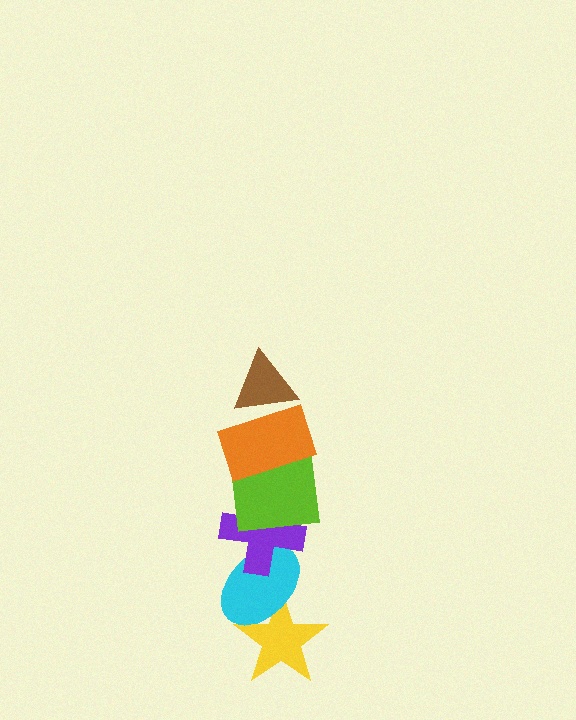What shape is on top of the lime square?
The orange rectangle is on top of the lime square.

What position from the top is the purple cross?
The purple cross is 4th from the top.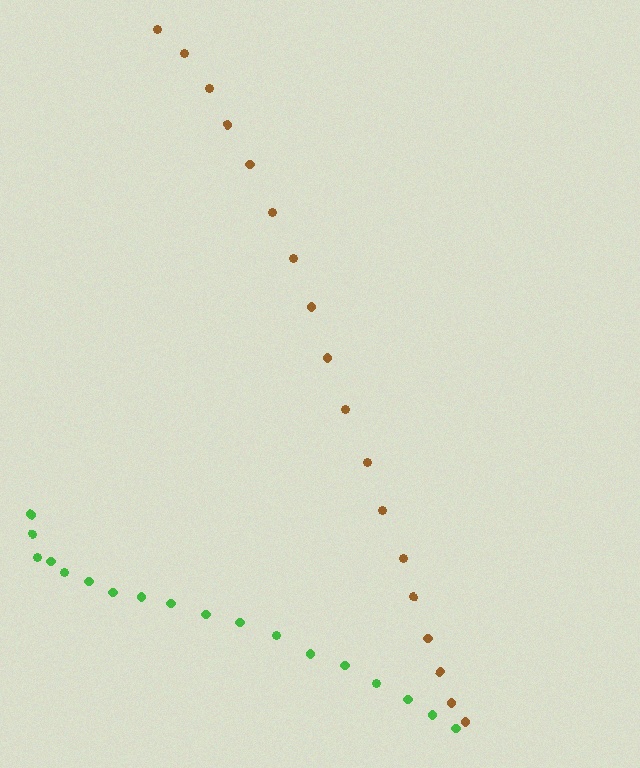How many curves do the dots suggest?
There are 2 distinct paths.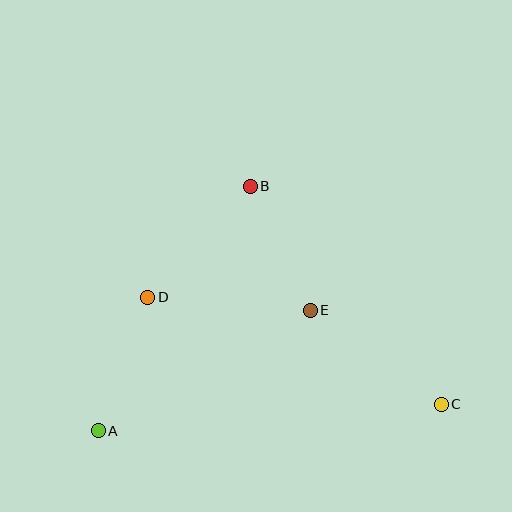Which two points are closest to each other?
Points B and E are closest to each other.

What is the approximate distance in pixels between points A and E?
The distance between A and E is approximately 244 pixels.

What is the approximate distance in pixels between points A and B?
The distance between A and B is approximately 288 pixels.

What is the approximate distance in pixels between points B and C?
The distance between B and C is approximately 290 pixels.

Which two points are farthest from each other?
Points A and C are farthest from each other.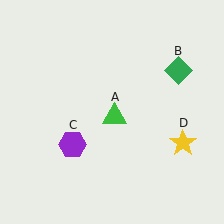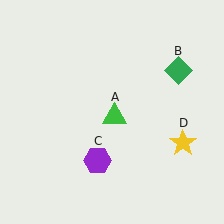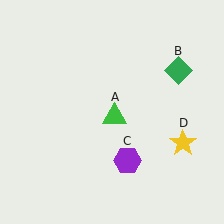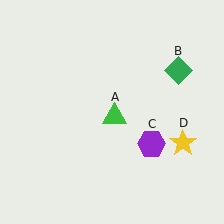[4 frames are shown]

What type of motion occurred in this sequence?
The purple hexagon (object C) rotated counterclockwise around the center of the scene.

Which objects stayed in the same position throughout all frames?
Green triangle (object A) and green diamond (object B) and yellow star (object D) remained stationary.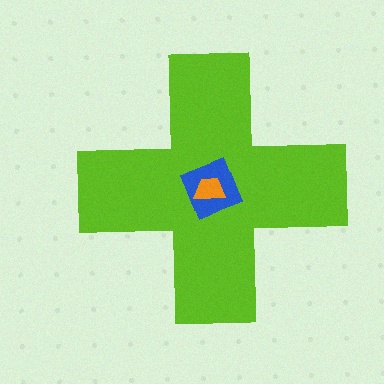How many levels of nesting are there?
3.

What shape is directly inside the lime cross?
The blue diamond.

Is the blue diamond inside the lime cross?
Yes.